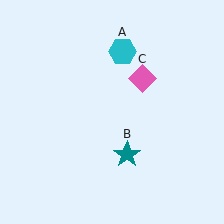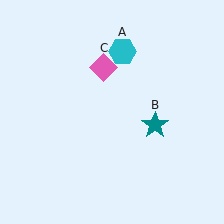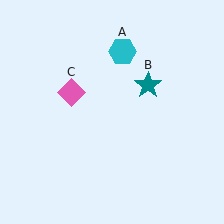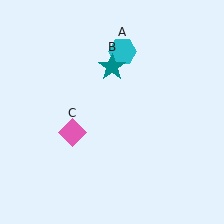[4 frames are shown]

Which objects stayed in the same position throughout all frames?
Cyan hexagon (object A) remained stationary.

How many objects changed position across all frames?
2 objects changed position: teal star (object B), pink diamond (object C).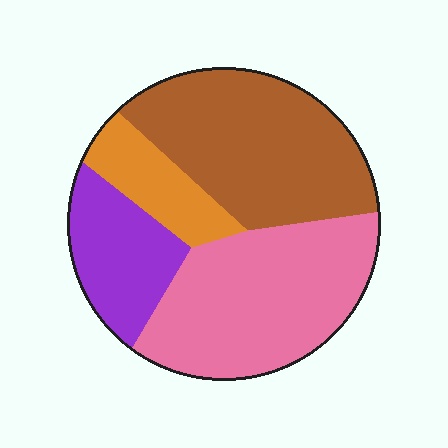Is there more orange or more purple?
Purple.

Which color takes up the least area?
Orange, at roughly 10%.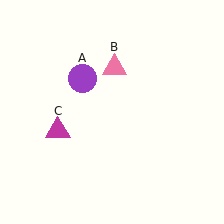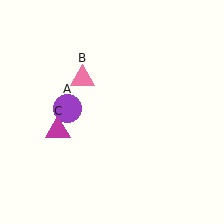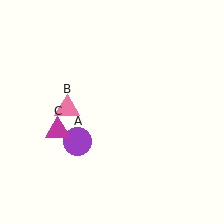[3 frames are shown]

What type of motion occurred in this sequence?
The purple circle (object A), pink triangle (object B) rotated counterclockwise around the center of the scene.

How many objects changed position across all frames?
2 objects changed position: purple circle (object A), pink triangle (object B).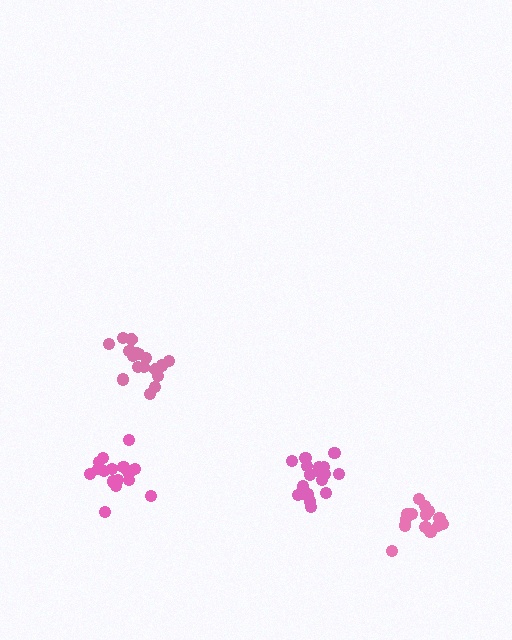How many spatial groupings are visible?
There are 4 spatial groupings.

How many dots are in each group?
Group 1: 14 dots, Group 2: 17 dots, Group 3: 17 dots, Group 4: 18 dots (66 total).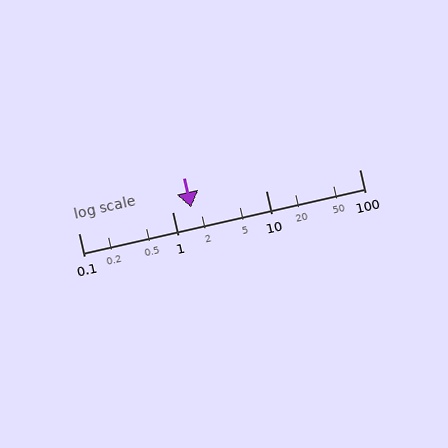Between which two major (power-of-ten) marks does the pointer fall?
The pointer is between 1 and 10.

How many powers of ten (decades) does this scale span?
The scale spans 3 decades, from 0.1 to 100.